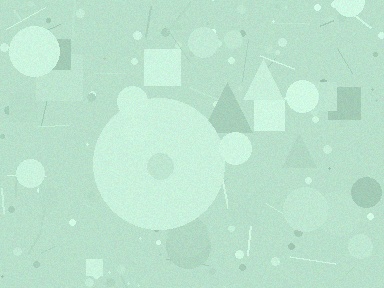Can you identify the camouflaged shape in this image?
The camouflaged shape is a circle.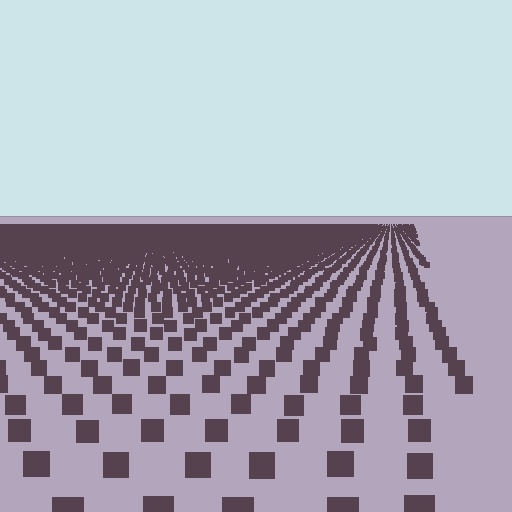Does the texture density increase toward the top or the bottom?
Density increases toward the top.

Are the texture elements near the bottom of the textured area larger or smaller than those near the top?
Larger. Near the bottom, elements are closer to the viewer and appear at a bigger on-screen size.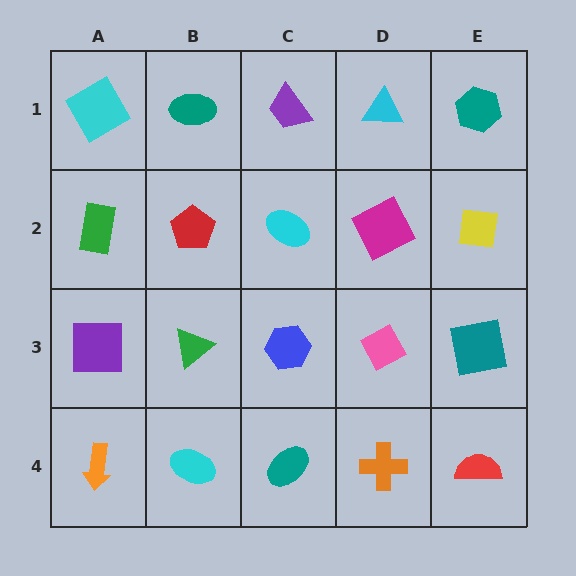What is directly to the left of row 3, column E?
A pink diamond.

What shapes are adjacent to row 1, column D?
A magenta square (row 2, column D), a purple trapezoid (row 1, column C), a teal hexagon (row 1, column E).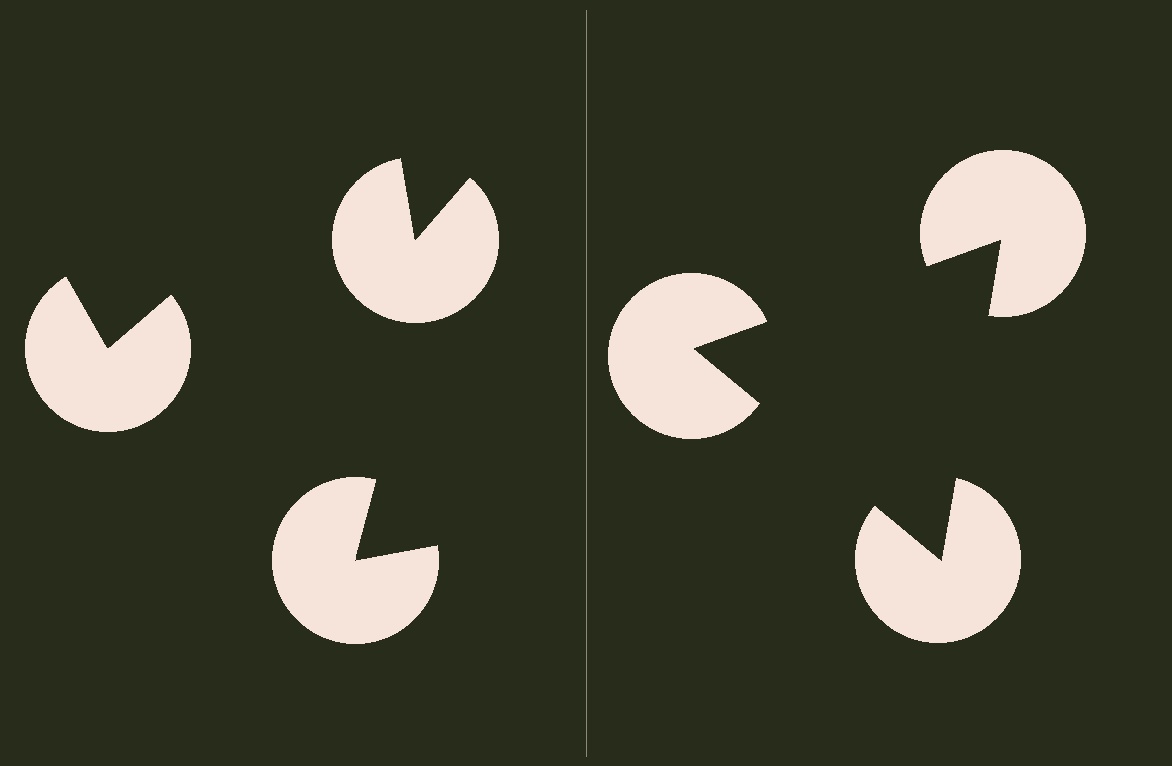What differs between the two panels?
The pac-man discs are positioned identically on both sides; only the wedge orientations differ. On the right they align to a triangle; on the left they are misaligned.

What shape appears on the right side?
An illusory triangle.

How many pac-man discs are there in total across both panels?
6 — 3 on each side.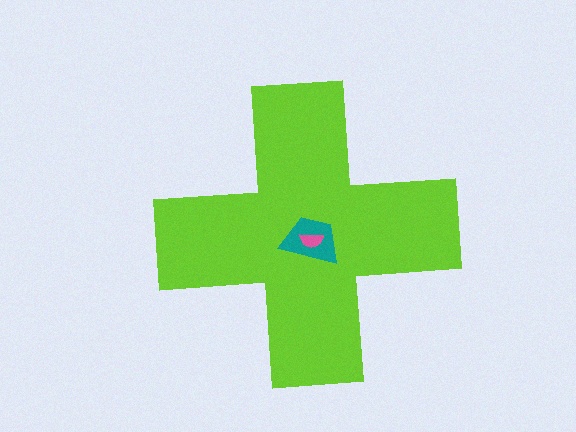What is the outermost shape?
The lime cross.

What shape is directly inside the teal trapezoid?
The pink semicircle.